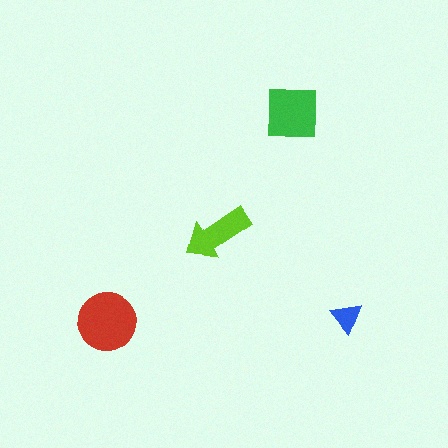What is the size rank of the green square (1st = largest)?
2nd.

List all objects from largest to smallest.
The red circle, the green square, the lime arrow, the blue triangle.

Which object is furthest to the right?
The blue triangle is rightmost.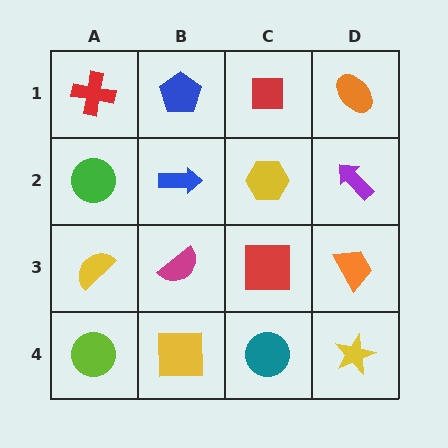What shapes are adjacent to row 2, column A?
A red cross (row 1, column A), a yellow semicircle (row 3, column A), a blue arrow (row 2, column B).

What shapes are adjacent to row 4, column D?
An orange trapezoid (row 3, column D), a teal circle (row 4, column C).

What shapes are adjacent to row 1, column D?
A purple arrow (row 2, column D), a red square (row 1, column C).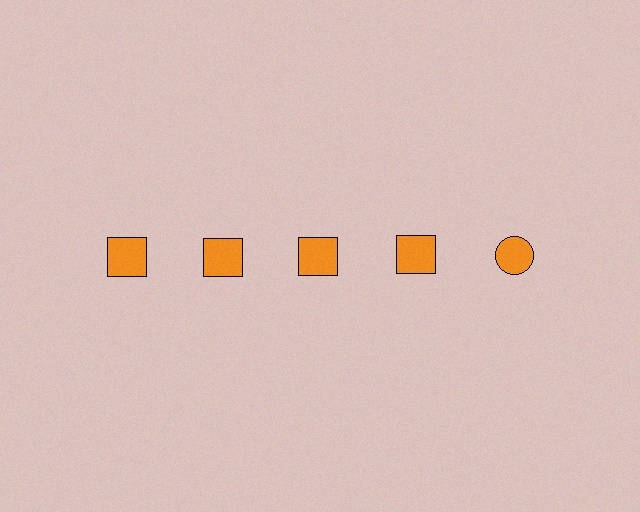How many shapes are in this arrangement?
There are 5 shapes arranged in a grid pattern.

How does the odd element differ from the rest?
It has a different shape: circle instead of square.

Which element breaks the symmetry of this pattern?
The orange circle in the top row, rightmost column breaks the symmetry. All other shapes are orange squares.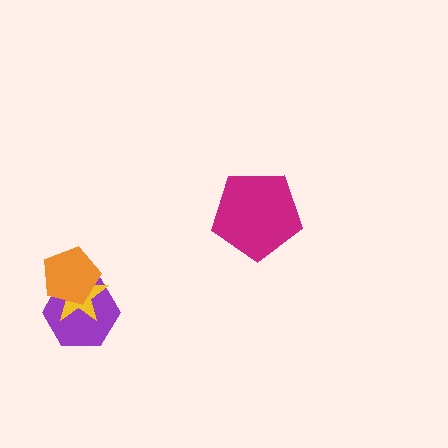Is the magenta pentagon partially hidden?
No, no other shape covers it.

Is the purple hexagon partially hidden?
Yes, it is partially covered by another shape.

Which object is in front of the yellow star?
The orange pentagon is in front of the yellow star.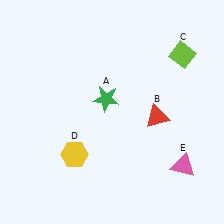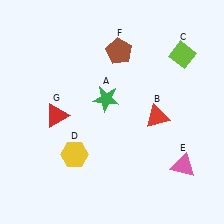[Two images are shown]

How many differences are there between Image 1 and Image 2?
There are 2 differences between the two images.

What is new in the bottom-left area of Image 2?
A red triangle (G) was added in the bottom-left area of Image 2.